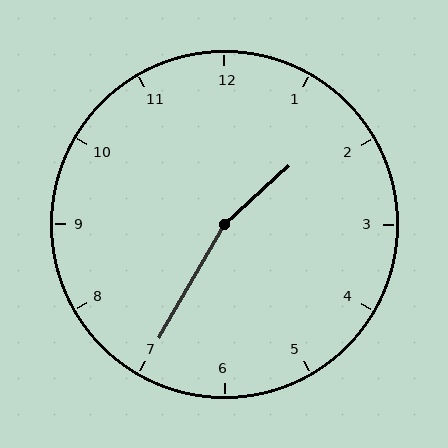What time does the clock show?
1:35.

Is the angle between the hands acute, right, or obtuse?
It is obtuse.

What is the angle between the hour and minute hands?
Approximately 162 degrees.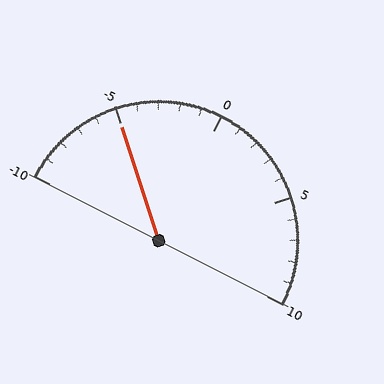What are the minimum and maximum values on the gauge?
The gauge ranges from -10 to 10.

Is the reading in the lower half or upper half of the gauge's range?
The reading is in the lower half of the range (-10 to 10).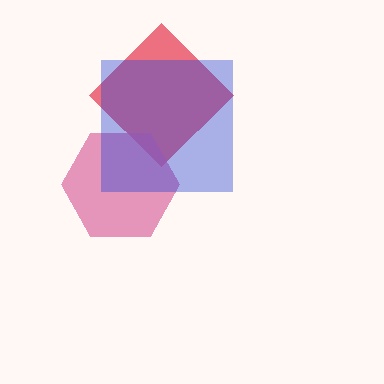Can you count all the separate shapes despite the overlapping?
Yes, there are 3 separate shapes.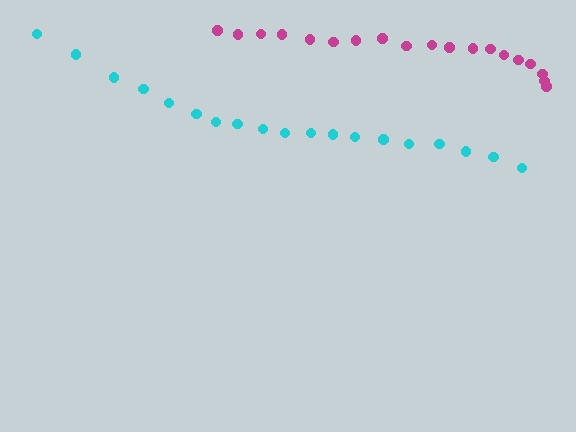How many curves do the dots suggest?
There are 2 distinct paths.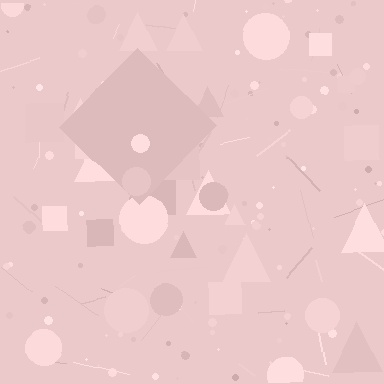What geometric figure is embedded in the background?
A diamond is embedded in the background.